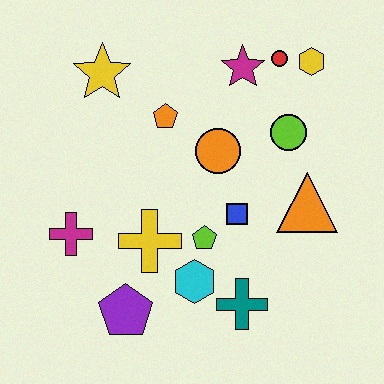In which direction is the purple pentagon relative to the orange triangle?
The purple pentagon is to the left of the orange triangle.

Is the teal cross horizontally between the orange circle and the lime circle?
Yes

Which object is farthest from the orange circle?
The purple pentagon is farthest from the orange circle.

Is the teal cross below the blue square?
Yes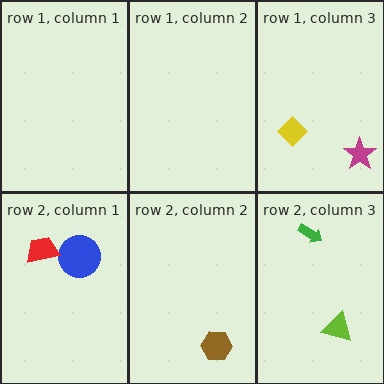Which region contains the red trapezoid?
The row 2, column 1 region.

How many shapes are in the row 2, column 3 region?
2.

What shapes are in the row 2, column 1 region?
The blue circle, the red trapezoid.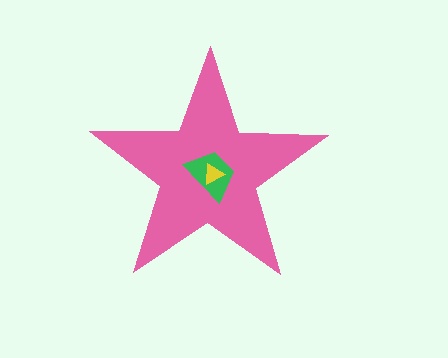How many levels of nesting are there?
3.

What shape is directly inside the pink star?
The green trapezoid.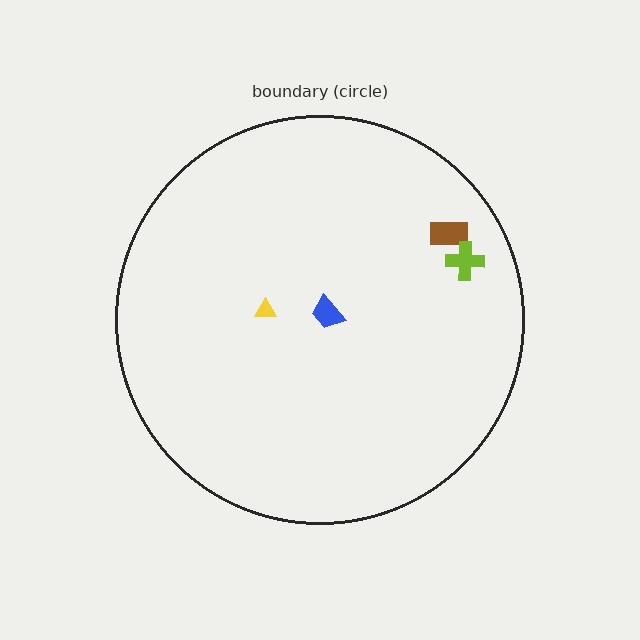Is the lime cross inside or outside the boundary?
Inside.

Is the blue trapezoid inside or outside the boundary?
Inside.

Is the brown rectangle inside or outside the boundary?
Inside.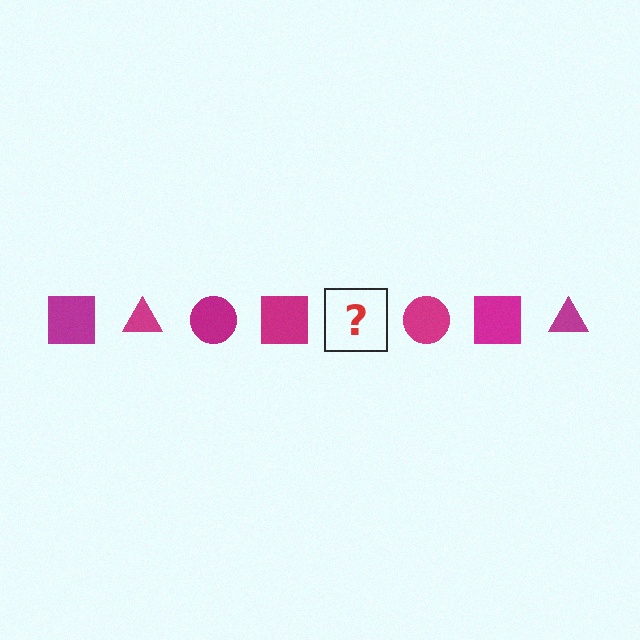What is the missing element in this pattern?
The missing element is a magenta triangle.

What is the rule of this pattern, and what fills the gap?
The rule is that the pattern cycles through square, triangle, circle shapes in magenta. The gap should be filled with a magenta triangle.